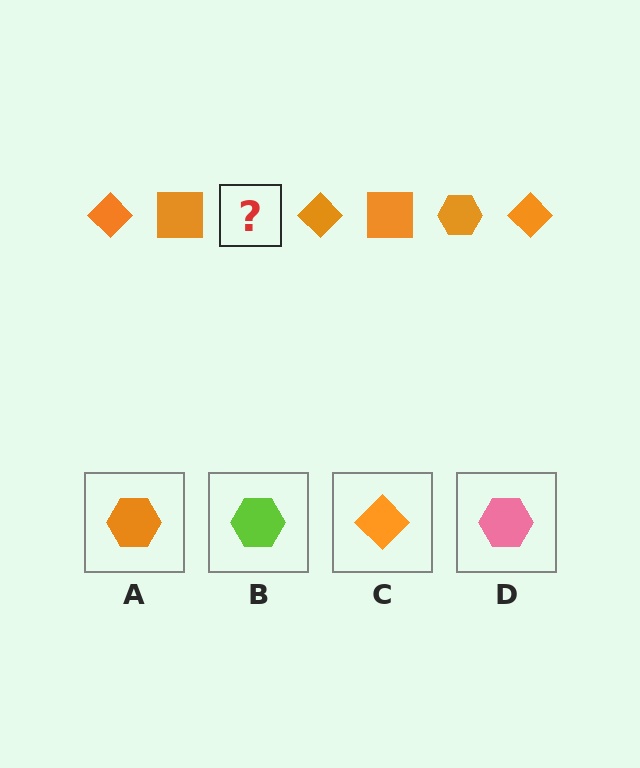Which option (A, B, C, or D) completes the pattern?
A.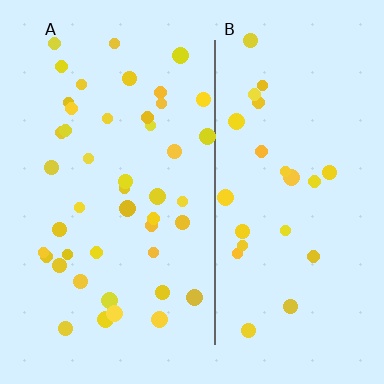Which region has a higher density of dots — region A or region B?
A (the left).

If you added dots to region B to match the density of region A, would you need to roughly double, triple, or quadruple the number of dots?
Approximately double.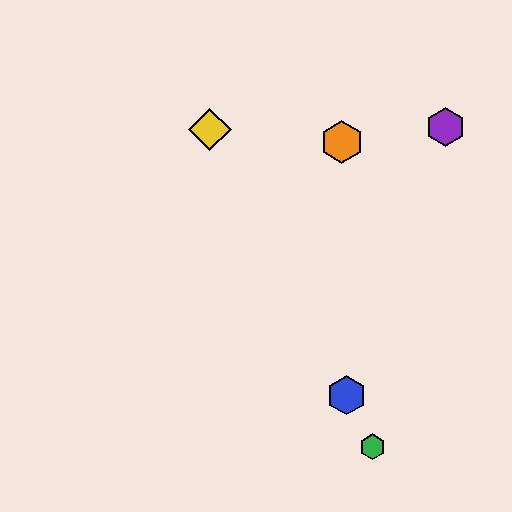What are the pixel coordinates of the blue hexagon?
The blue hexagon is at (346, 395).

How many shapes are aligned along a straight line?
4 shapes (the red hexagon, the blue hexagon, the green hexagon, the yellow diamond) are aligned along a straight line.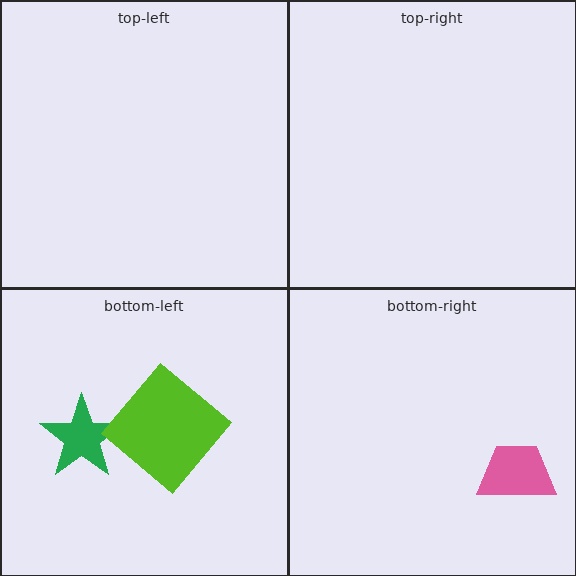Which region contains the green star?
The bottom-left region.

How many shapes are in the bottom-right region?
1.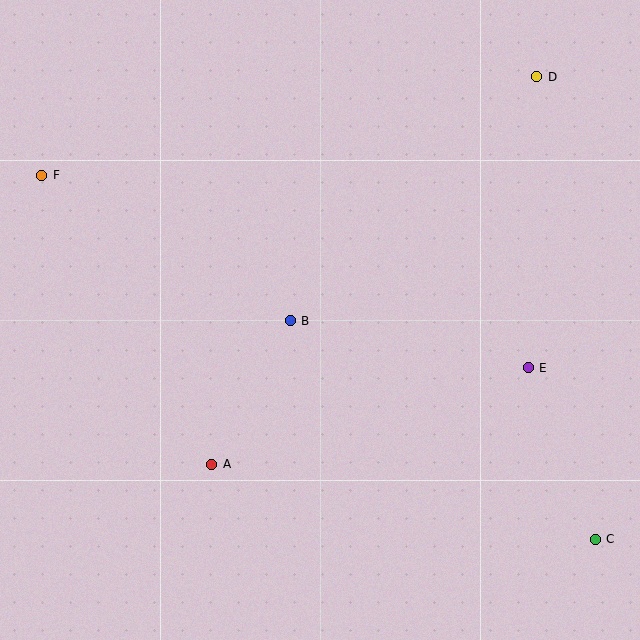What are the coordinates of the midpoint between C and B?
The midpoint between C and B is at (443, 430).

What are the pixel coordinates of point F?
Point F is at (42, 175).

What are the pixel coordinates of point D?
Point D is at (537, 77).